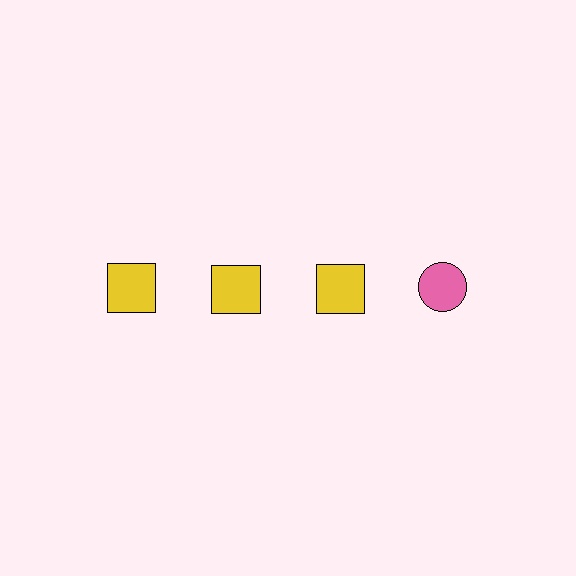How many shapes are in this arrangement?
There are 4 shapes arranged in a grid pattern.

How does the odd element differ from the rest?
It differs in both color (pink instead of yellow) and shape (circle instead of square).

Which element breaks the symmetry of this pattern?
The pink circle in the top row, second from right column breaks the symmetry. All other shapes are yellow squares.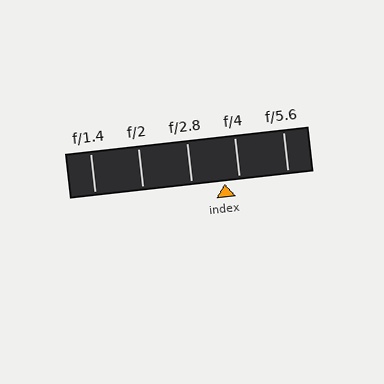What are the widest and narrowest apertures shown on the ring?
The widest aperture shown is f/1.4 and the narrowest is f/5.6.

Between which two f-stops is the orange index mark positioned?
The index mark is between f/2.8 and f/4.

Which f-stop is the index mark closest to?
The index mark is closest to f/4.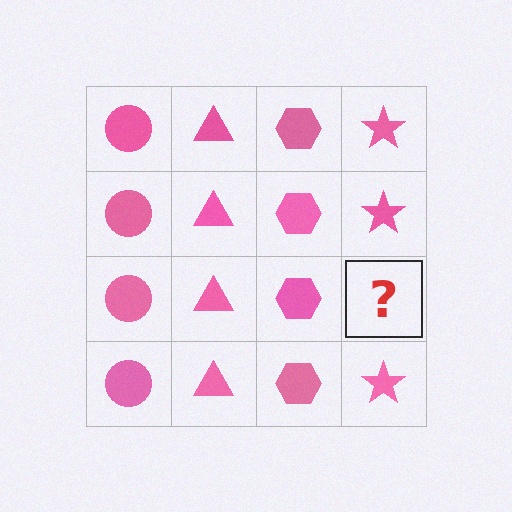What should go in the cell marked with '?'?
The missing cell should contain a pink star.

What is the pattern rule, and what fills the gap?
The rule is that each column has a consistent shape. The gap should be filled with a pink star.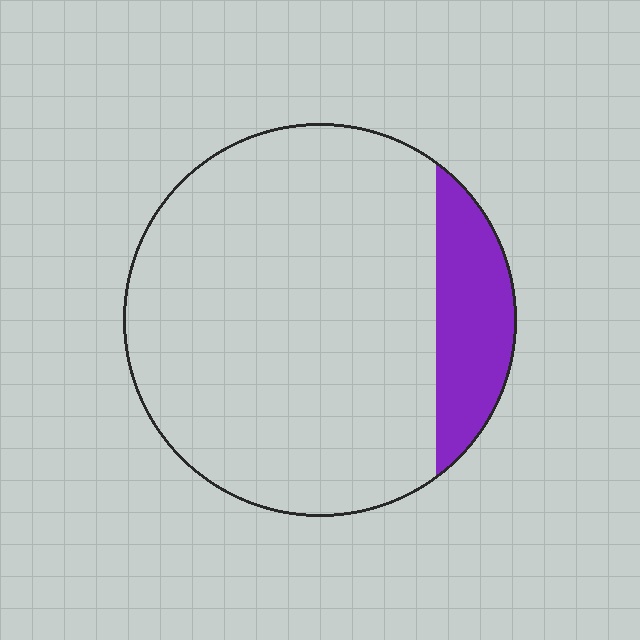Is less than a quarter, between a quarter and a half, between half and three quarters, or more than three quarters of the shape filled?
Less than a quarter.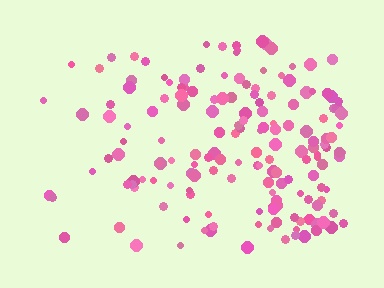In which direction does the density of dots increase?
From left to right, with the right side densest.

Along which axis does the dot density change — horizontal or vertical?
Horizontal.